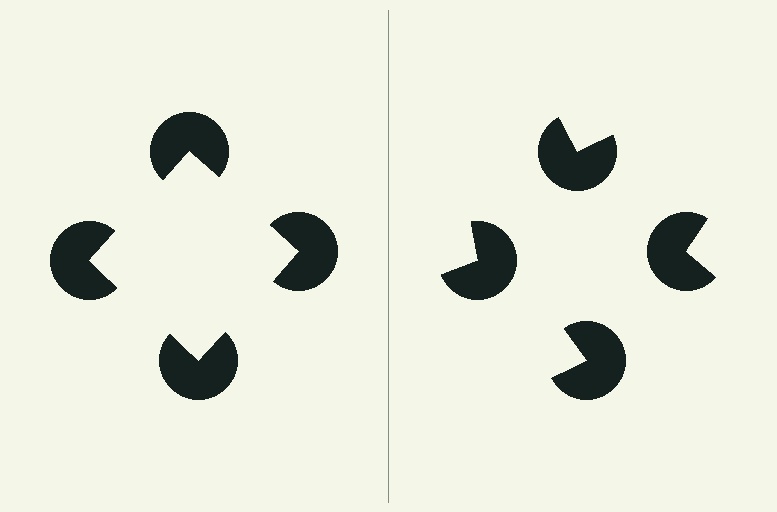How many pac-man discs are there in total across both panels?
8 — 4 on each side.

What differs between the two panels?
The pac-man discs are positioned identically on both sides; only the wedge orientations differ. On the left they align to a square; on the right they are misaligned.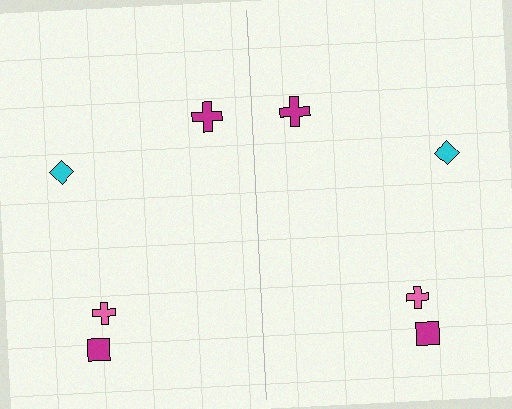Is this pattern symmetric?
Yes, this pattern has bilateral (reflection) symmetry.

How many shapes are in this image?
There are 8 shapes in this image.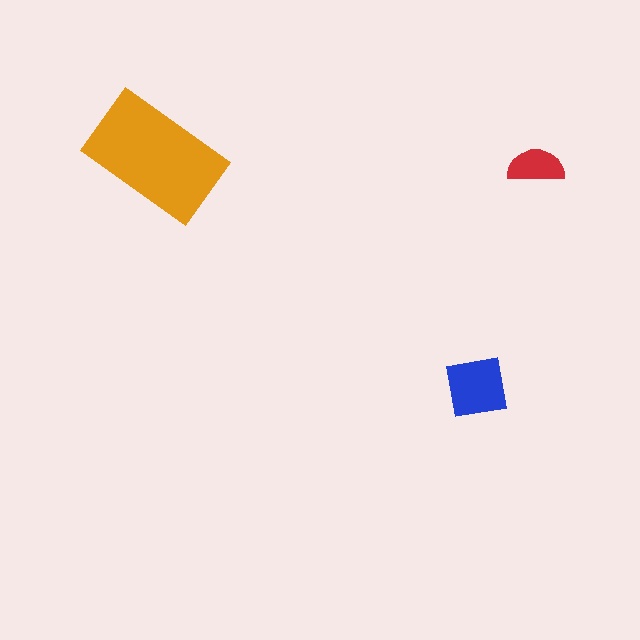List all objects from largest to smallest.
The orange rectangle, the blue square, the red semicircle.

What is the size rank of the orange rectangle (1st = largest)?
1st.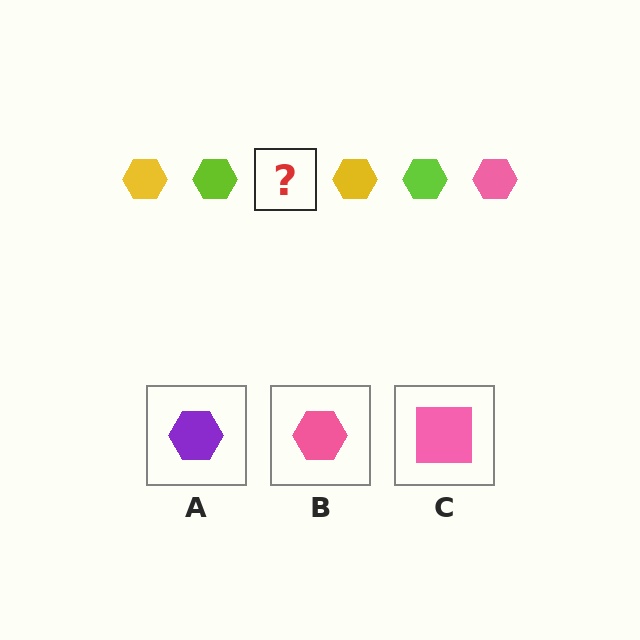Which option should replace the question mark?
Option B.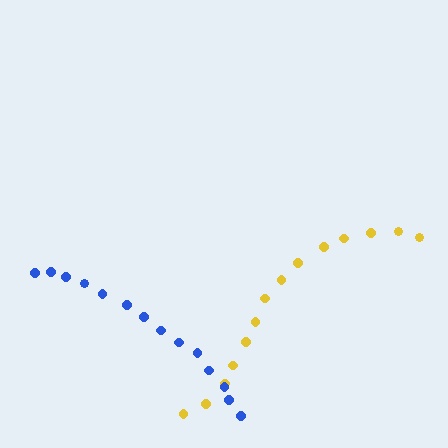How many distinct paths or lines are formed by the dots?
There are 2 distinct paths.